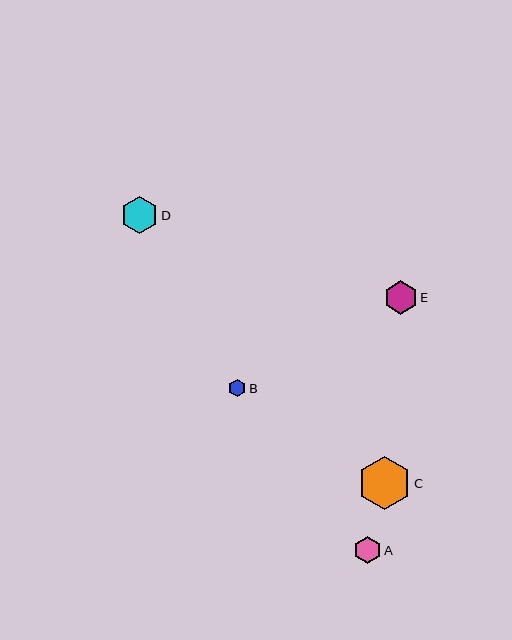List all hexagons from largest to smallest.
From largest to smallest: C, D, E, A, B.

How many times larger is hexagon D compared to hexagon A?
Hexagon D is approximately 1.3 times the size of hexagon A.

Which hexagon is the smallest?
Hexagon B is the smallest with a size of approximately 18 pixels.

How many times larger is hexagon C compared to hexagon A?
Hexagon C is approximately 1.9 times the size of hexagon A.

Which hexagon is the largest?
Hexagon C is the largest with a size of approximately 53 pixels.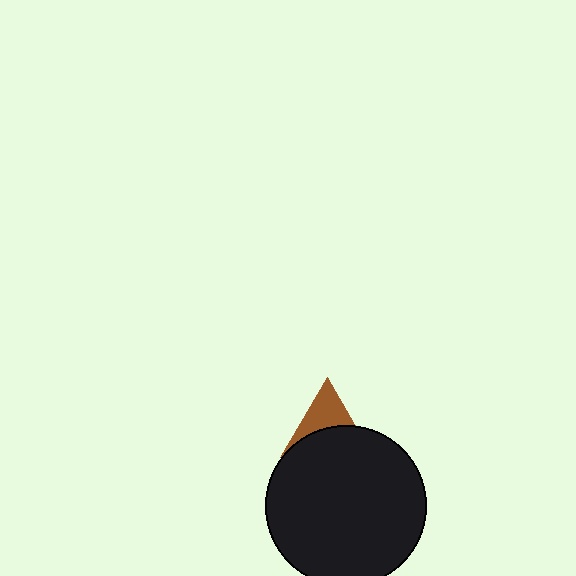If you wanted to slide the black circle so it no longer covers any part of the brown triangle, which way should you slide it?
Slide it down — that is the most direct way to separate the two shapes.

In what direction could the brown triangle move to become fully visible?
The brown triangle could move up. That would shift it out from behind the black circle entirely.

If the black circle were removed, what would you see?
You would see the complete brown triangle.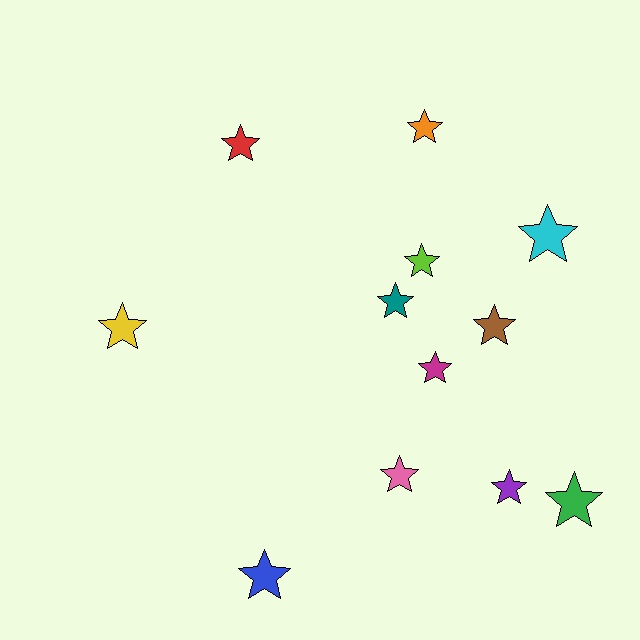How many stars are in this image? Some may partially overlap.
There are 12 stars.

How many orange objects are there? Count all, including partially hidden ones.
There is 1 orange object.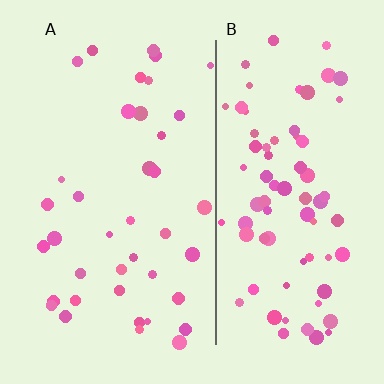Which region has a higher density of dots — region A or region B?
B (the right).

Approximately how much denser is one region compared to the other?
Approximately 2.1× — region B over region A.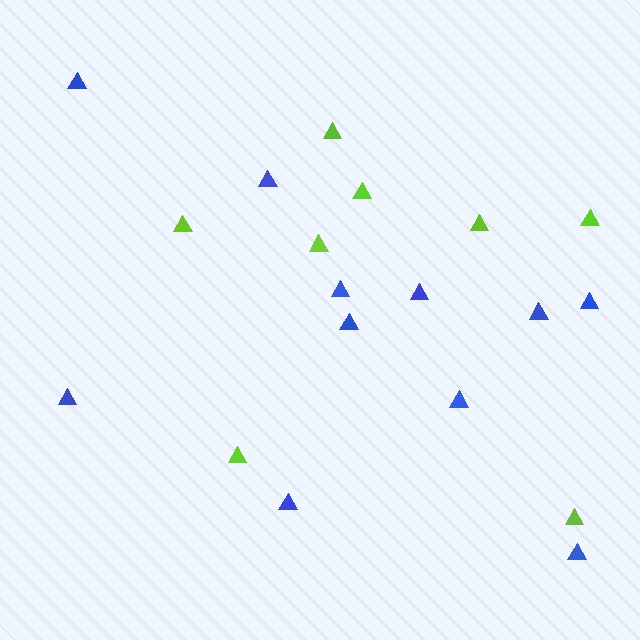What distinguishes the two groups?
There are 2 groups: one group of lime triangles (8) and one group of blue triangles (11).